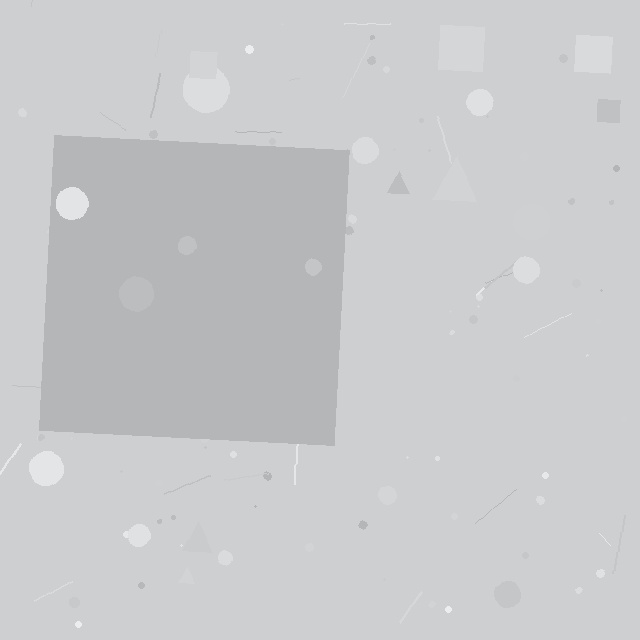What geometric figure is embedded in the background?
A square is embedded in the background.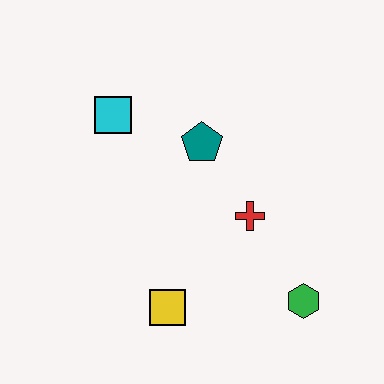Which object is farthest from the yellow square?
The cyan square is farthest from the yellow square.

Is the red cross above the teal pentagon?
No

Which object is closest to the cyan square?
The teal pentagon is closest to the cyan square.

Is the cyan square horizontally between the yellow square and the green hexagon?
No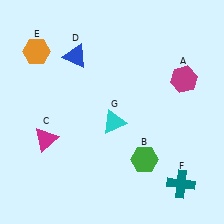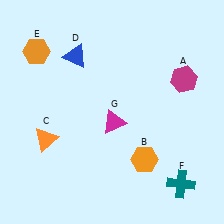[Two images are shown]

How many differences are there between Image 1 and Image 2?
There are 3 differences between the two images.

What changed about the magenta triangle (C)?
In Image 1, C is magenta. In Image 2, it changed to orange.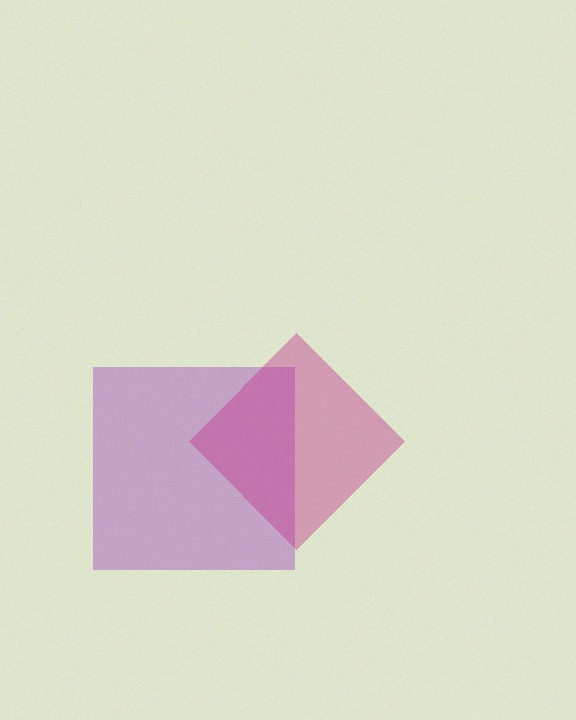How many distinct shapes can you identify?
There are 2 distinct shapes: a purple square, a magenta diamond.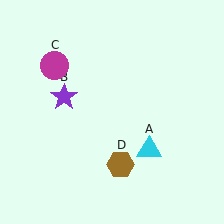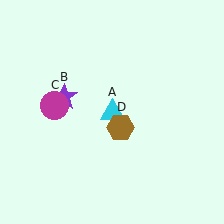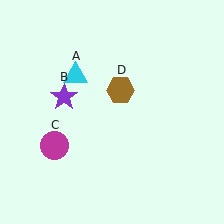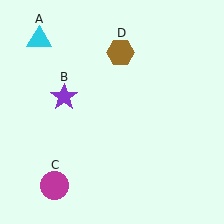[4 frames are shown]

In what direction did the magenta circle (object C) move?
The magenta circle (object C) moved down.